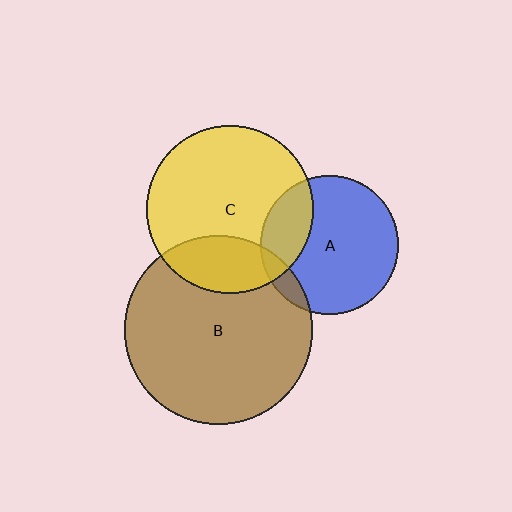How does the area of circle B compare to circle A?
Approximately 1.8 times.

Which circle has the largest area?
Circle B (brown).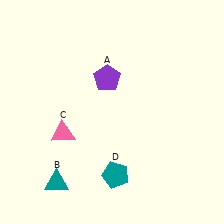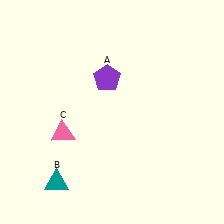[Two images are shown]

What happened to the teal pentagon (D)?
The teal pentagon (D) was removed in Image 2. It was in the bottom-right area of Image 1.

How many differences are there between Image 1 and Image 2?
There is 1 difference between the two images.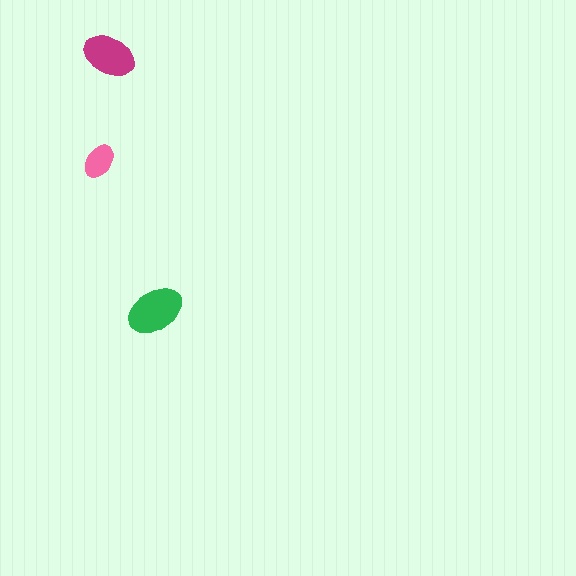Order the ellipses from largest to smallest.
the green one, the magenta one, the pink one.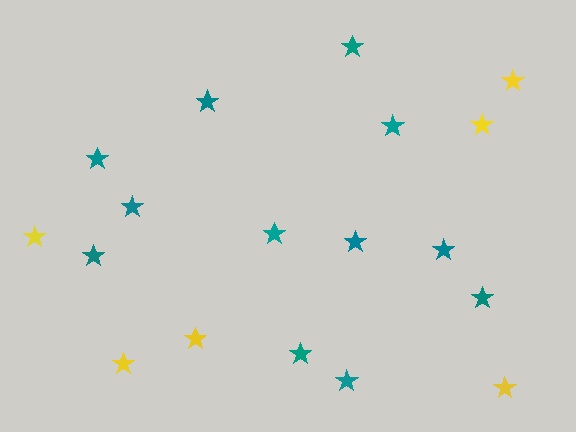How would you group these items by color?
There are 2 groups: one group of yellow stars (6) and one group of teal stars (12).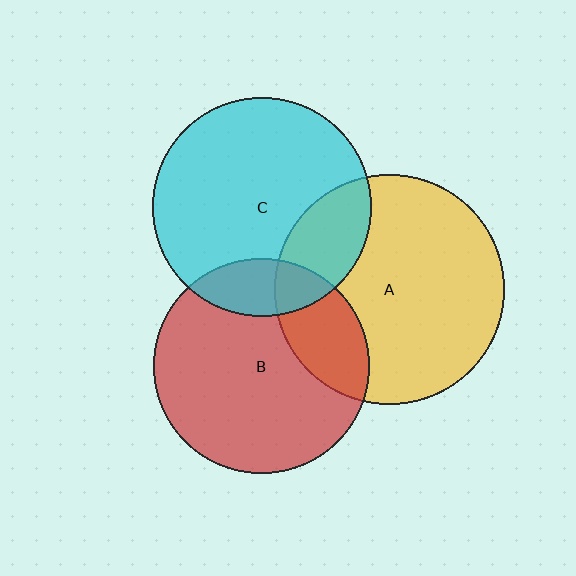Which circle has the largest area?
Circle A (yellow).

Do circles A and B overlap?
Yes.